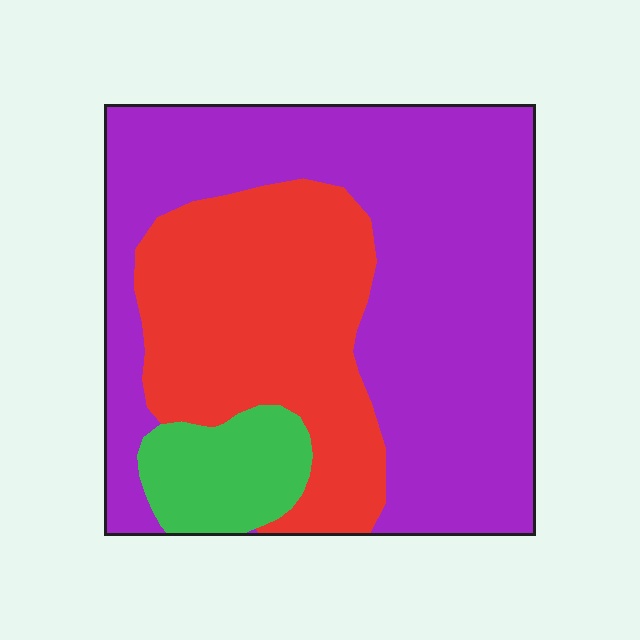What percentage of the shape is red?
Red takes up about one third (1/3) of the shape.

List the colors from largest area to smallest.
From largest to smallest: purple, red, green.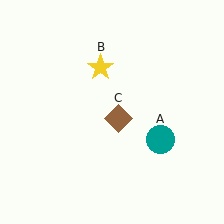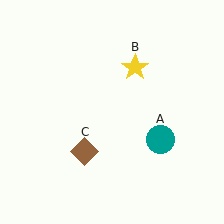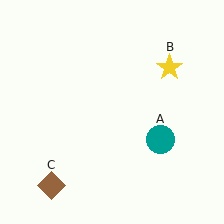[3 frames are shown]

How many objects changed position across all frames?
2 objects changed position: yellow star (object B), brown diamond (object C).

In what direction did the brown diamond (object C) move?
The brown diamond (object C) moved down and to the left.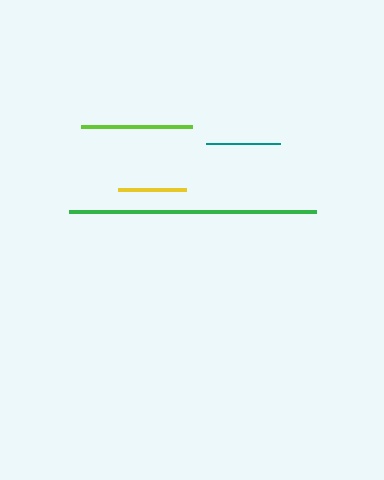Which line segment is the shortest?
The yellow line is the shortest at approximately 68 pixels.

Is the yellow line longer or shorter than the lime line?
The lime line is longer than the yellow line.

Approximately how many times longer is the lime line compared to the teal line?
The lime line is approximately 1.5 times the length of the teal line.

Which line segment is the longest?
The green line is the longest at approximately 247 pixels.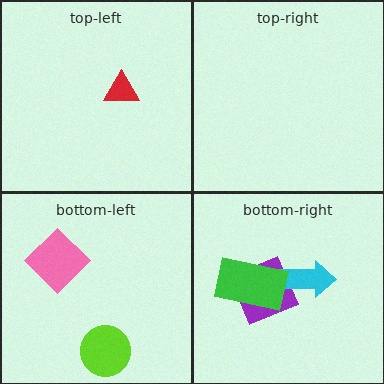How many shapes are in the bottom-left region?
2.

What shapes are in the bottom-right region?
The purple square, the cyan arrow, the green rectangle.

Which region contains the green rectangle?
The bottom-right region.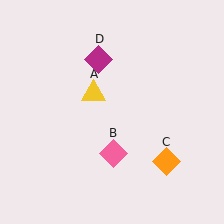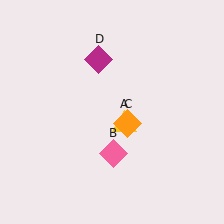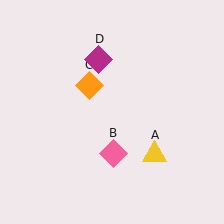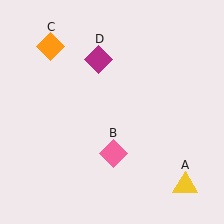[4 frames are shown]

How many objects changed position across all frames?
2 objects changed position: yellow triangle (object A), orange diamond (object C).